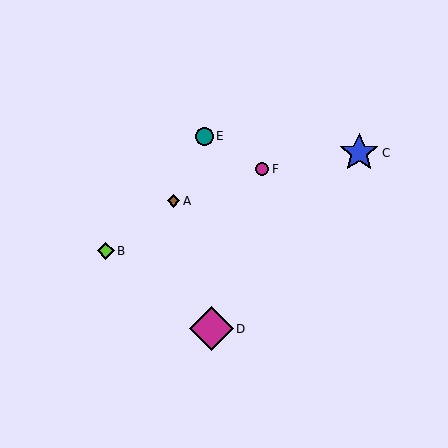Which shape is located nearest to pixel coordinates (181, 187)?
The brown diamond (labeled A) at (174, 201) is nearest to that location.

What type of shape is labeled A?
Shape A is a brown diamond.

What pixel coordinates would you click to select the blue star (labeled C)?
Click at (359, 153) to select the blue star C.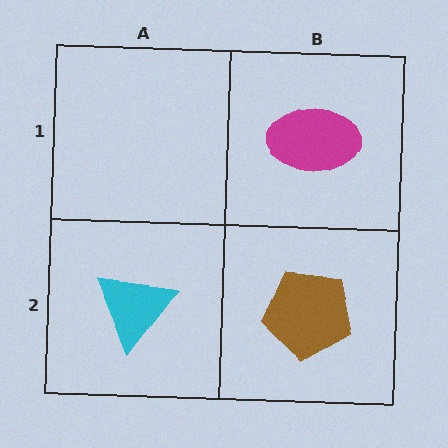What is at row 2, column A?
A cyan triangle.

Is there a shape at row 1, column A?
No, that cell is empty.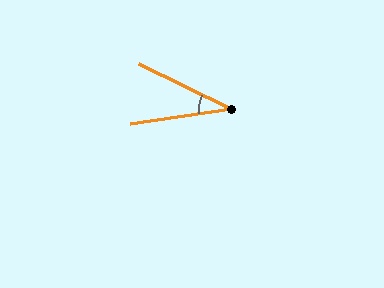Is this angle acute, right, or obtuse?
It is acute.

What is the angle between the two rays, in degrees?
Approximately 34 degrees.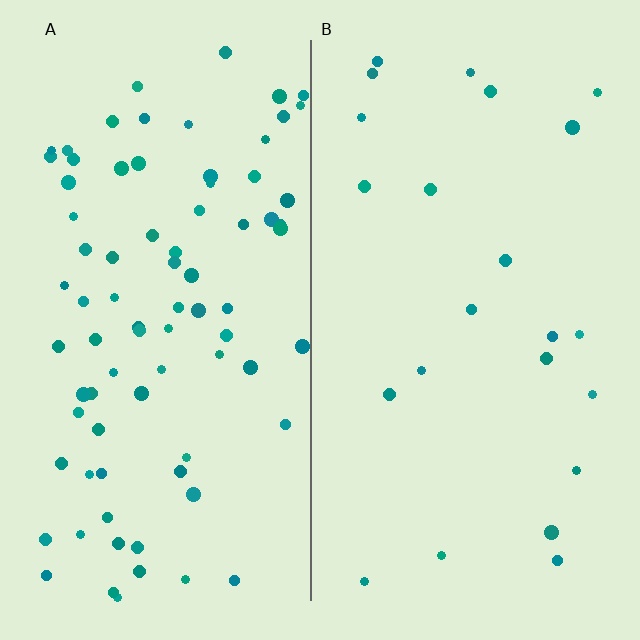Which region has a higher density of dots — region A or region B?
A (the left).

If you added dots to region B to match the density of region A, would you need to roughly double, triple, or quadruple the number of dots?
Approximately quadruple.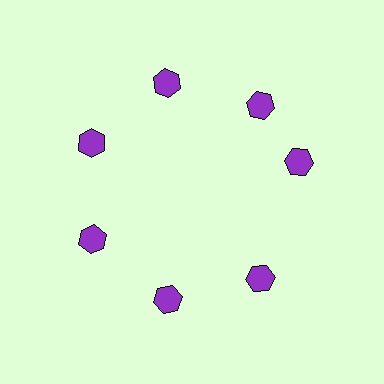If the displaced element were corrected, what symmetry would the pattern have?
It would have 7-fold rotational symmetry — the pattern would map onto itself every 51 degrees.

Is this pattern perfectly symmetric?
No. The 7 purple hexagons are arranged in a ring, but one element near the 3 o'clock position is rotated out of alignment along the ring, breaking the 7-fold rotational symmetry.